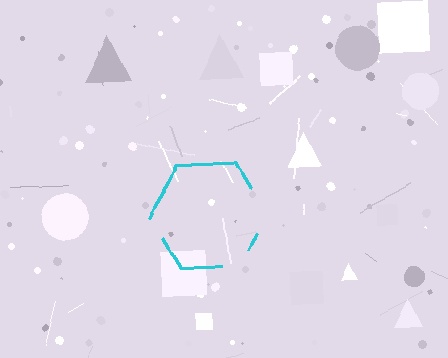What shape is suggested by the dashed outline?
The dashed outline suggests a hexagon.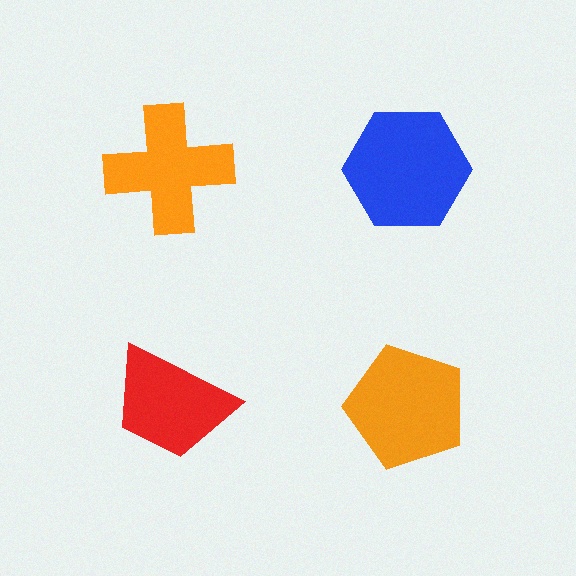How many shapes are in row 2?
2 shapes.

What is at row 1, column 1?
An orange cross.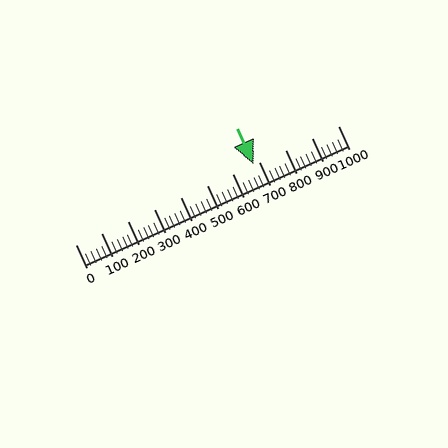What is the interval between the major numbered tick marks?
The major tick marks are spaced 100 units apart.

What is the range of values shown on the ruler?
The ruler shows values from 0 to 1000.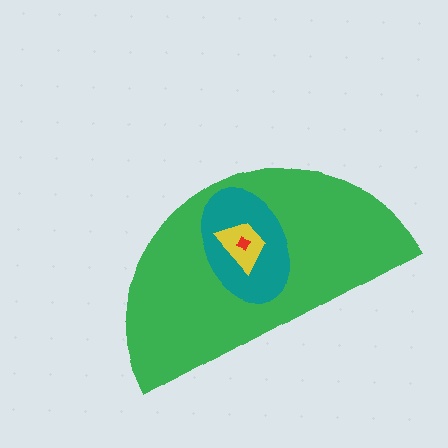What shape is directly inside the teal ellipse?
The yellow trapezoid.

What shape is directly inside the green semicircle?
The teal ellipse.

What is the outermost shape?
The green semicircle.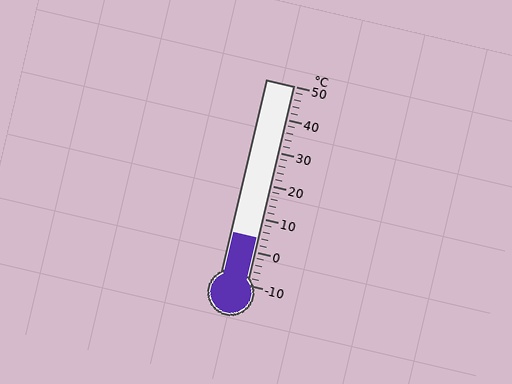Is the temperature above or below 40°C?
The temperature is below 40°C.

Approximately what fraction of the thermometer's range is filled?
The thermometer is filled to approximately 25% of its range.